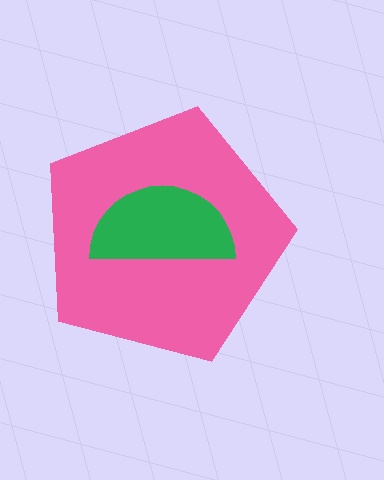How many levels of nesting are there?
2.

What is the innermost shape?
The green semicircle.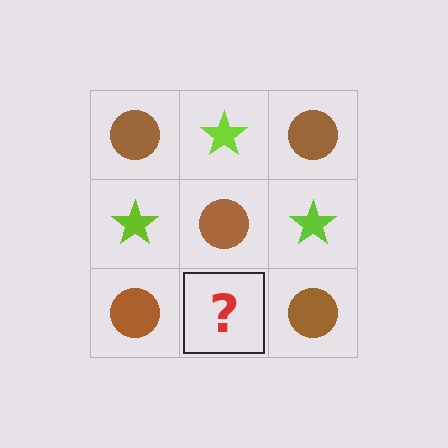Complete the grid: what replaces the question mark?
The question mark should be replaced with a lime star.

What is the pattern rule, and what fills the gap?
The rule is that it alternates brown circle and lime star in a checkerboard pattern. The gap should be filled with a lime star.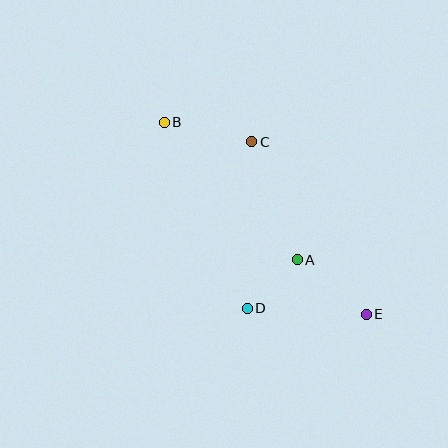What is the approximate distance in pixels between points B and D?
The distance between B and D is approximately 204 pixels.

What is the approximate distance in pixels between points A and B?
The distance between A and B is approximately 191 pixels.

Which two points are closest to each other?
Points A and D are closest to each other.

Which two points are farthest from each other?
Points B and E are farthest from each other.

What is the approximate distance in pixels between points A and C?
The distance between A and C is approximately 126 pixels.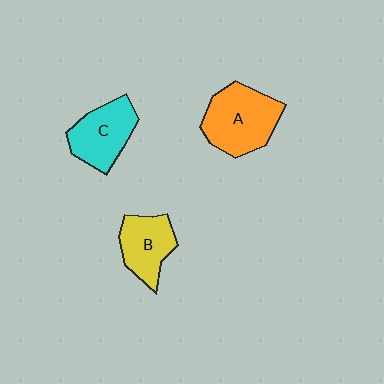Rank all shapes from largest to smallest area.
From largest to smallest: A (orange), C (cyan), B (yellow).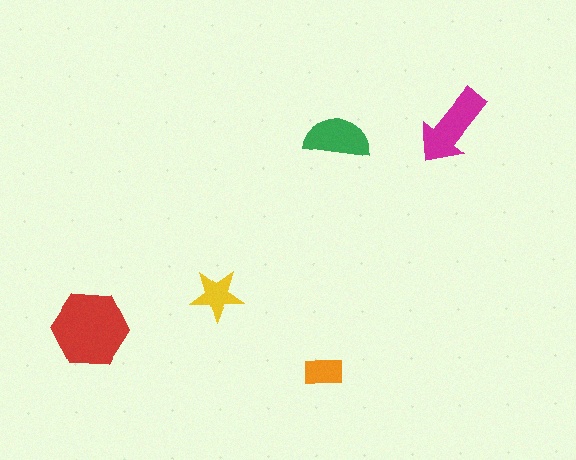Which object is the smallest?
The orange rectangle.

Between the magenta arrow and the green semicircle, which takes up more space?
The magenta arrow.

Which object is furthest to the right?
The magenta arrow is rightmost.